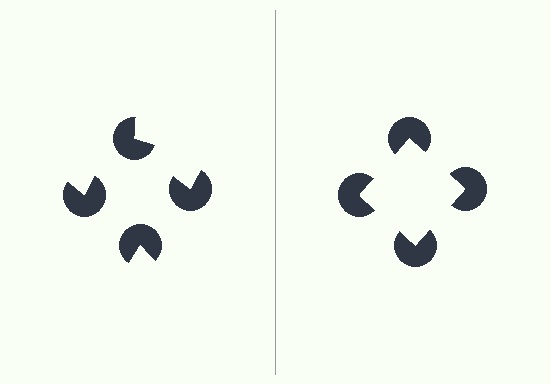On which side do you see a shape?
An illusory square appears on the right side. On the left side the wedge cuts are rotated, so no coherent shape forms.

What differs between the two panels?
The pac-man discs are positioned identically on both sides; only the wedge orientations differ. On the right they align to a square; on the left they are misaligned.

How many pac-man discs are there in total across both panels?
8 — 4 on each side.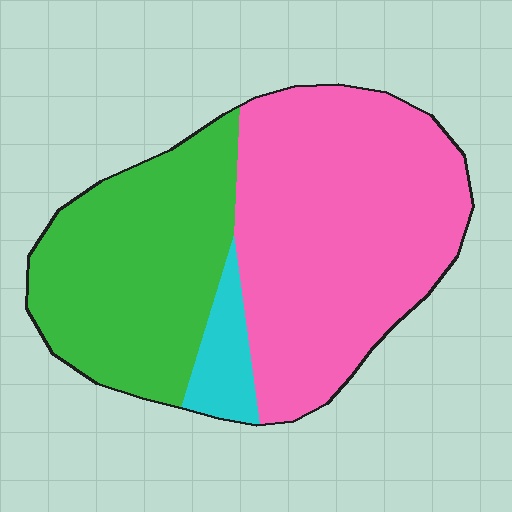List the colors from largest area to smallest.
From largest to smallest: pink, green, cyan.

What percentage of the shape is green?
Green takes up about three eighths (3/8) of the shape.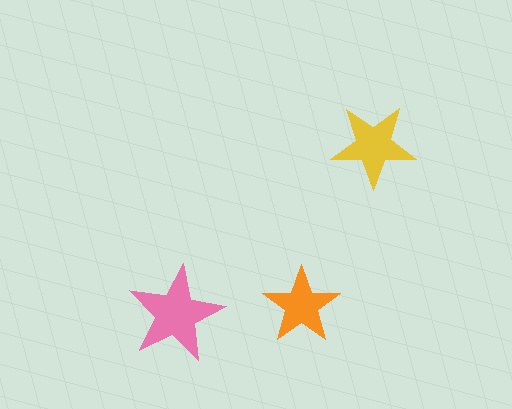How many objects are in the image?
There are 3 objects in the image.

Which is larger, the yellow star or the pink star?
The pink one.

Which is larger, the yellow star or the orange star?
The yellow one.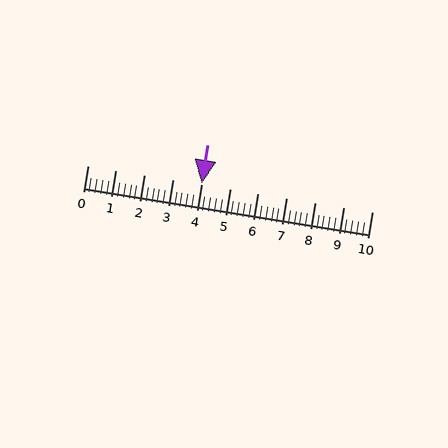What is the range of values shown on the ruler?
The ruler shows values from 0 to 10.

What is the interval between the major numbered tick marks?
The major tick marks are spaced 1 units apart.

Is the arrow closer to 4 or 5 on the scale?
The arrow is closer to 4.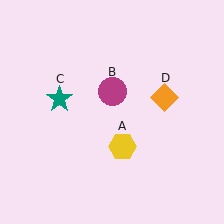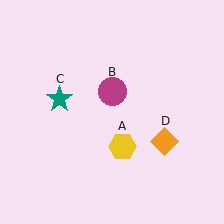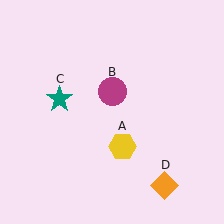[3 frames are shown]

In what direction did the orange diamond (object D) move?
The orange diamond (object D) moved down.